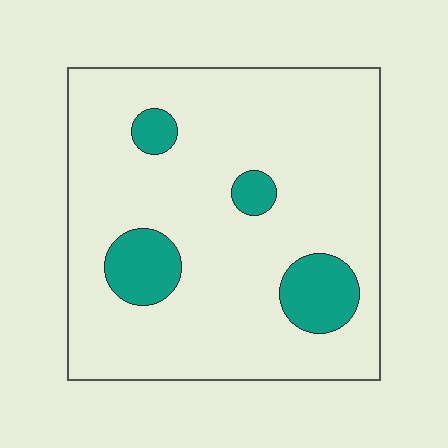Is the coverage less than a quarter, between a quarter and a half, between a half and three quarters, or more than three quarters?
Less than a quarter.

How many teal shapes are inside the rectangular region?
4.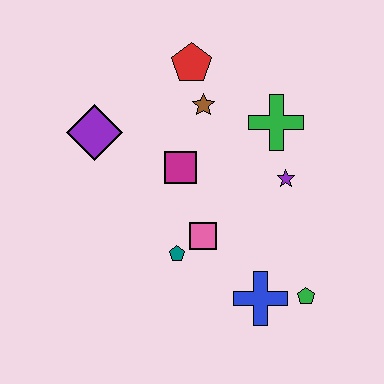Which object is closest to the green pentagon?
The blue cross is closest to the green pentagon.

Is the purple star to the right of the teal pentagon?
Yes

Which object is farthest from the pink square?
The red pentagon is farthest from the pink square.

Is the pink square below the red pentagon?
Yes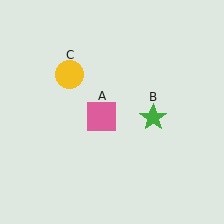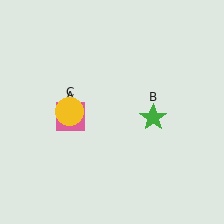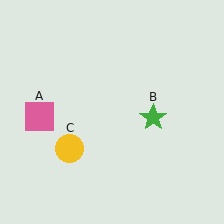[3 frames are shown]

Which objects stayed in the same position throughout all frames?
Green star (object B) remained stationary.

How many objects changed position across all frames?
2 objects changed position: pink square (object A), yellow circle (object C).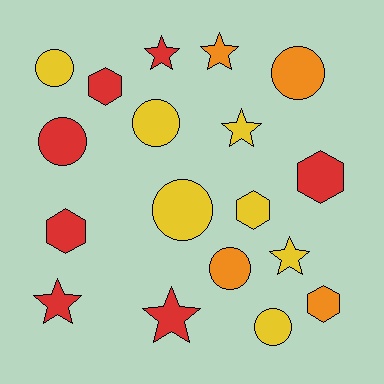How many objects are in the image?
There are 18 objects.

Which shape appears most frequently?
Circle, with 7 objects.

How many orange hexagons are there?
There is 1 orange hexagon.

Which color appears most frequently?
Red, with 7 objects.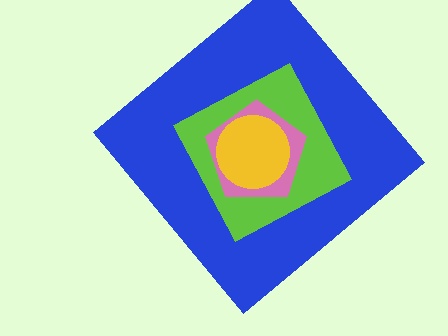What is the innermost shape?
The yellow circle.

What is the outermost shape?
The blue diamond.